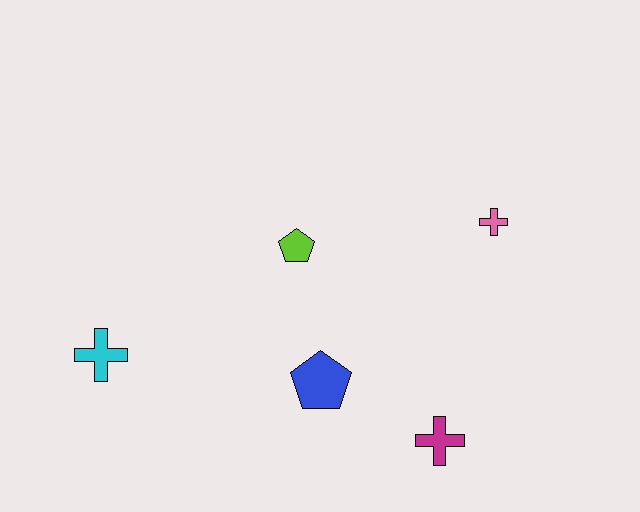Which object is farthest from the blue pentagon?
The pink cross is farthest from the blue pentagon.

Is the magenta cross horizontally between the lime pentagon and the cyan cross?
No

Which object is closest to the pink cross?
The lime pentagon is closest to the pink cross.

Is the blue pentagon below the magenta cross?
No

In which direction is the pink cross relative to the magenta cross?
The pink cross is above the magenta cross.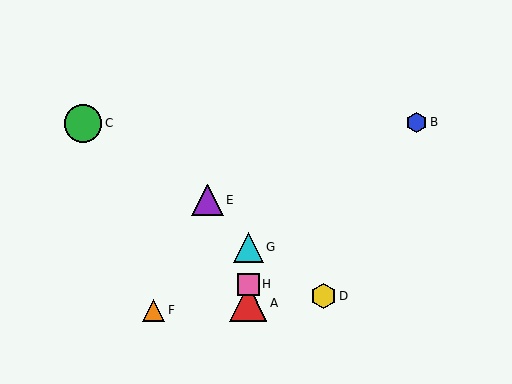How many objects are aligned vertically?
3 objects (A, G, H) are aligned vertically.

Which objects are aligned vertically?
Objects A, G, H are aligned vertically.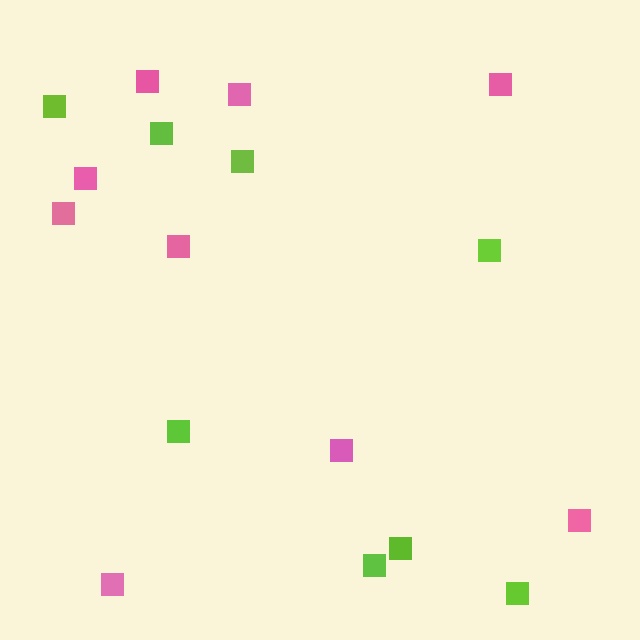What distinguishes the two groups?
There are 2 groups: one group of lime squares (8) and one group of pink squares (9).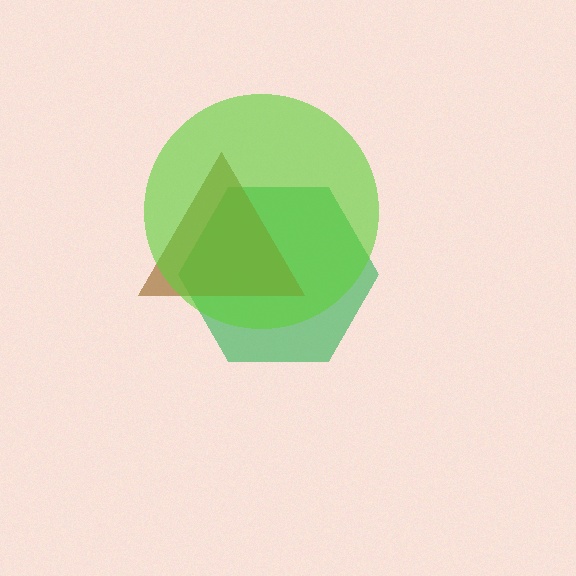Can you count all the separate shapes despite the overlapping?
Yes, there are 3 separate shapes.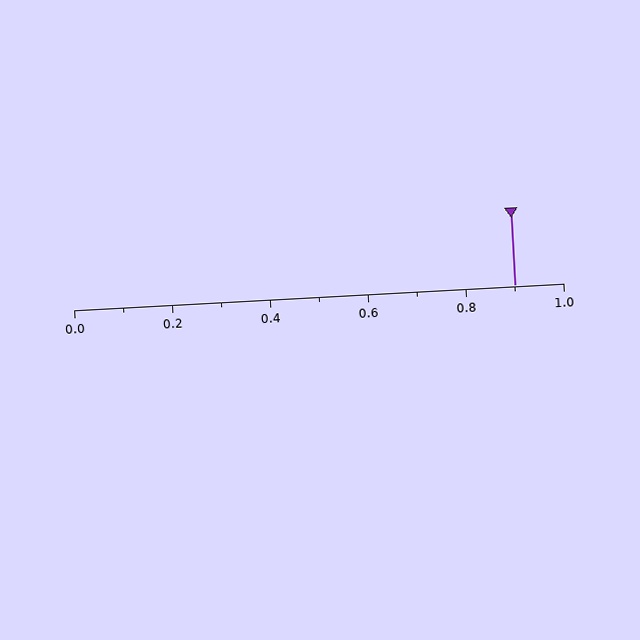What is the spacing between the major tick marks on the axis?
The major ticks are spaced 0.2 apart.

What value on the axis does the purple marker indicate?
The marker indicates approximately 0.9.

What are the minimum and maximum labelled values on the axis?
The axis runs from 0.0 to 1.0.